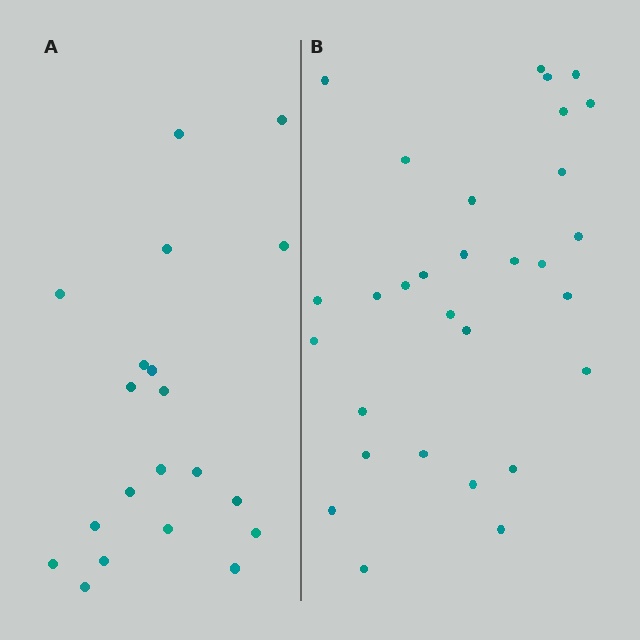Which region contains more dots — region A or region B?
Region B (the right region) has more dots.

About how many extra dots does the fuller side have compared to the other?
Region B has roughly 10 or so more dots than region A.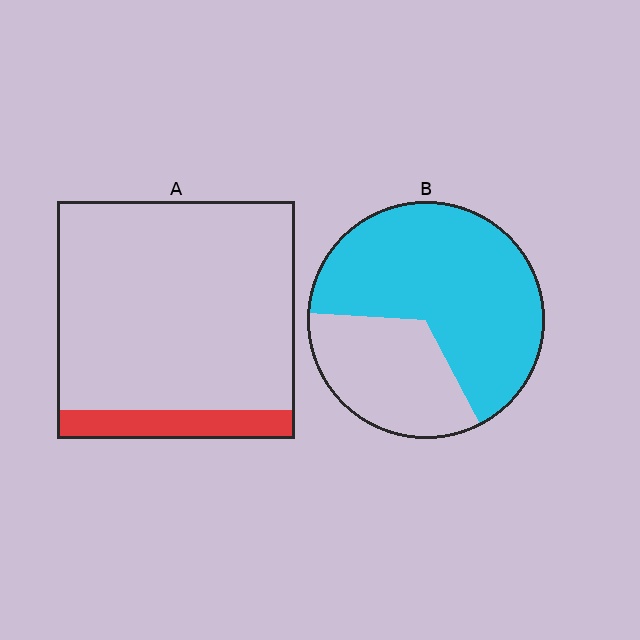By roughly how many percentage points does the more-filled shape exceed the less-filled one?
By roughly 55 percentage points (B over A).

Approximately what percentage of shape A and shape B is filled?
A is approximately 10% and B is approximately 65%.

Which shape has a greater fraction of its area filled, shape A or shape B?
Shape B.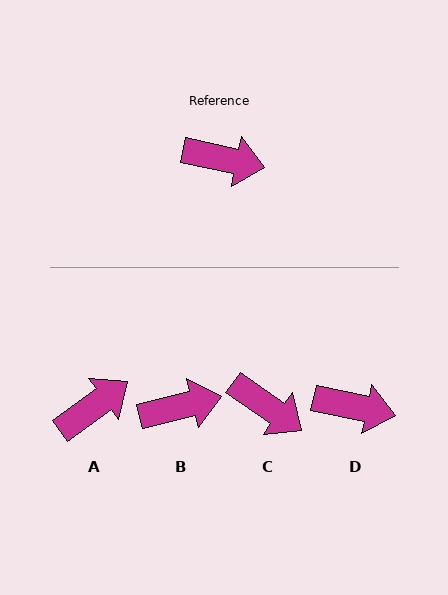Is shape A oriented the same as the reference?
No, it is off by about 48 degrees.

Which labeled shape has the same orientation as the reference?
D.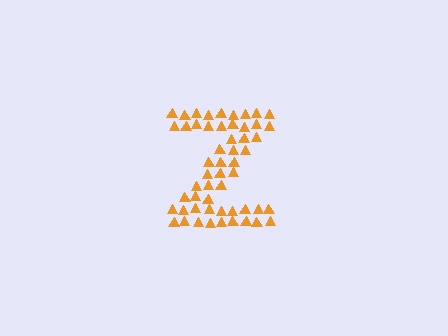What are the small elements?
The small elements are triangles.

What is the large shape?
The large shape is the letter Z.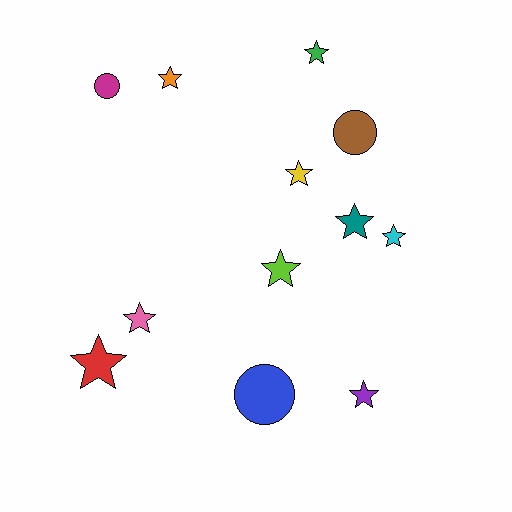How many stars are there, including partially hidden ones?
There are 9 stars.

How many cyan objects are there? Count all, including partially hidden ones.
There is 1 cyan object.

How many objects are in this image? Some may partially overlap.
There are 12 objects.